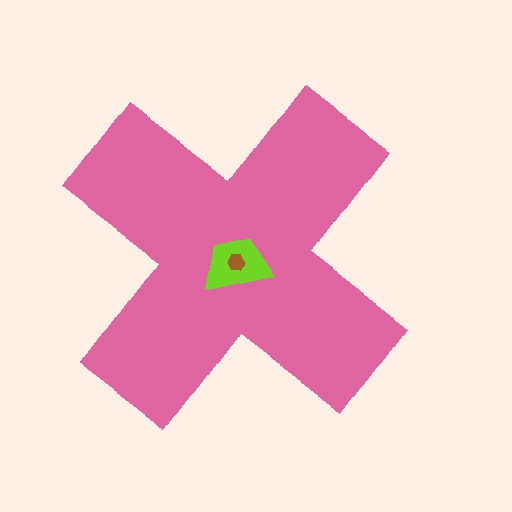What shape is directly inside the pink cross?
The lime trapezoid.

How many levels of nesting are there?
3.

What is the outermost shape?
The pink cross.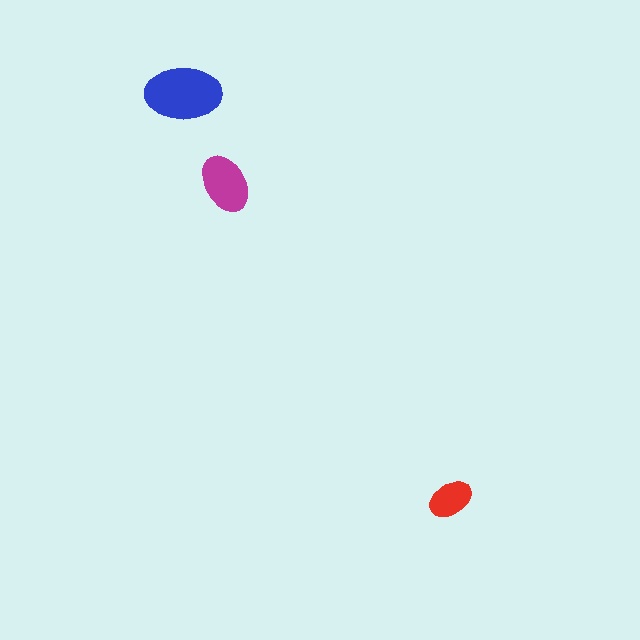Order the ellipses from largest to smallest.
the blue one, the magenta one, the red one.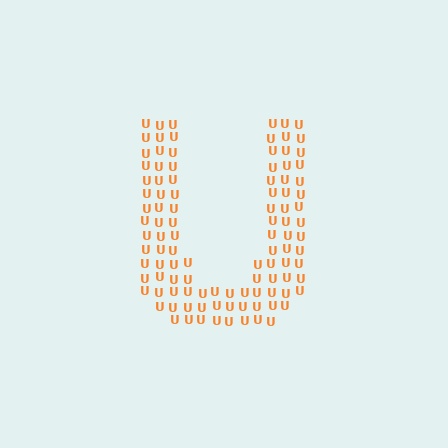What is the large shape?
The large shape is the letter U.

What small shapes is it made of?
It is made of small letter U's.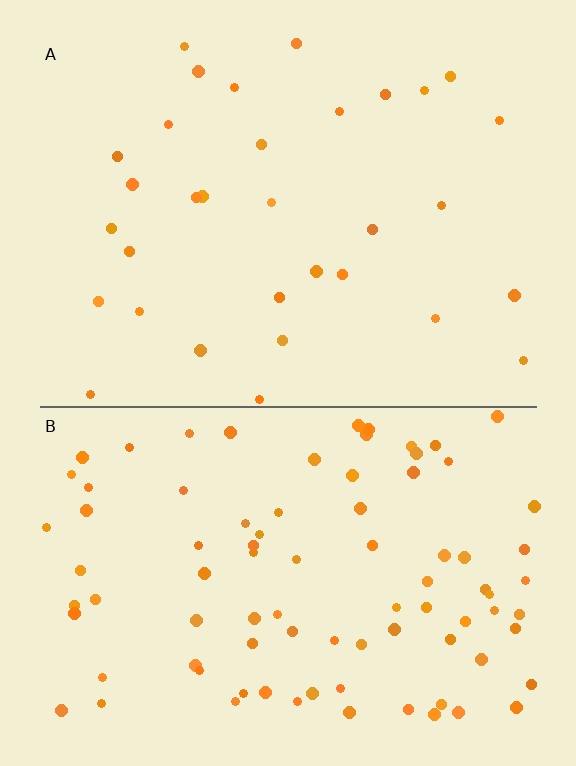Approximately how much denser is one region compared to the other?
Approximately 2.7× — region B over region A.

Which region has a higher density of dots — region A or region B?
B (the bottom).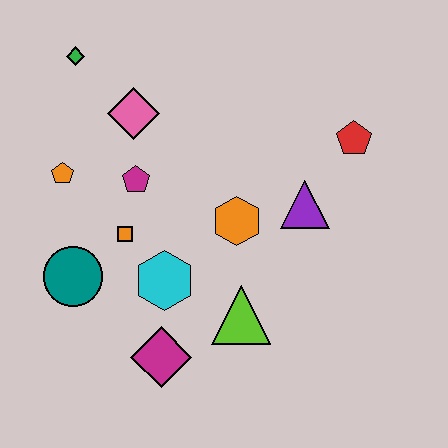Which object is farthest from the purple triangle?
The green diamond is farthest from the purple triangle.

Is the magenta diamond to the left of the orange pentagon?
No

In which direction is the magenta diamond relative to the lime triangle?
The magenta diamond is to the left of the lime triangle.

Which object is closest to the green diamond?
The pink diamond is closest to the green diamond.